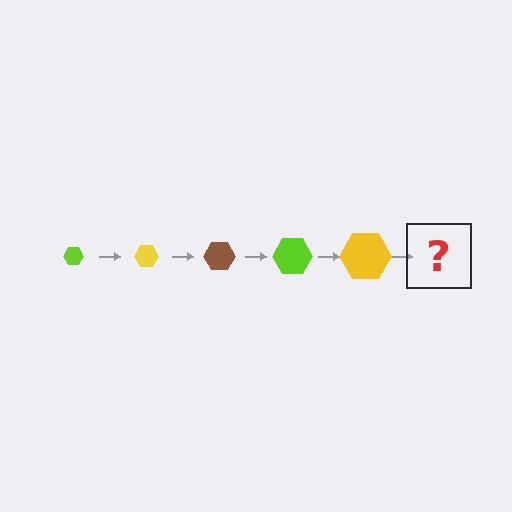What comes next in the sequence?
The next element should be a brown hexagon, larger than the previous one.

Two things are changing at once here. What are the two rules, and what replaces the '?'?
The two rules are that the hexagon grows larger each step and the color cycles through lime, yellow, and brown. The '?' should be a brown hexagon, larger than the previous one.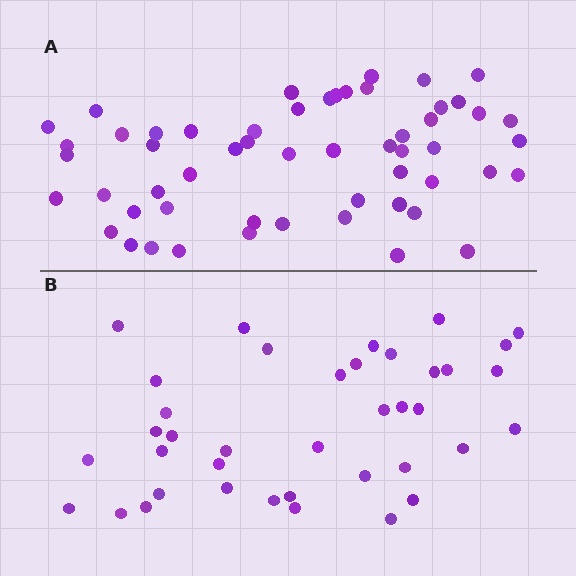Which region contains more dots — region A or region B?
Region A (the top region) has more dots.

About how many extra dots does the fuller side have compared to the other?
Region A has approximately 15 more dots than region B.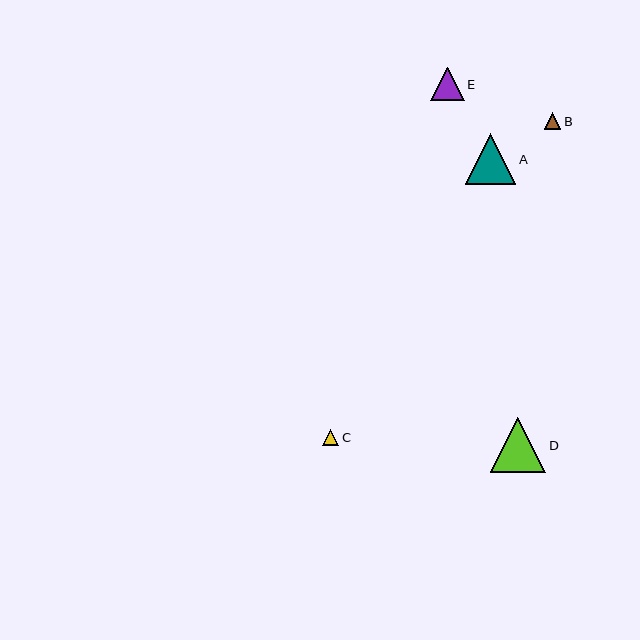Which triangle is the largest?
Triangle D is the largest with a size of approximately 55 pixels.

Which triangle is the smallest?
Triangle C is the smallest with a size of approximately 16 pixels.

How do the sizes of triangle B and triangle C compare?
Triangle B and triangle C are approximately the same size.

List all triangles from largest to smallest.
From largest to smallest: D, A, E, B, C.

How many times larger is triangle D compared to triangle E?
Triangle D is approximately 1.6 times the size of triangle E.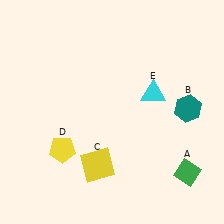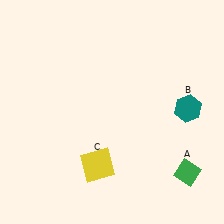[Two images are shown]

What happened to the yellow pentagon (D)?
The yellow pentagon (D) was removed in Image 2. It was in the bottom-left area of Image 1.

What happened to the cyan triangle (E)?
The cyan triangle (E) was removed in Image 2. It was in the top-right area of Image 1.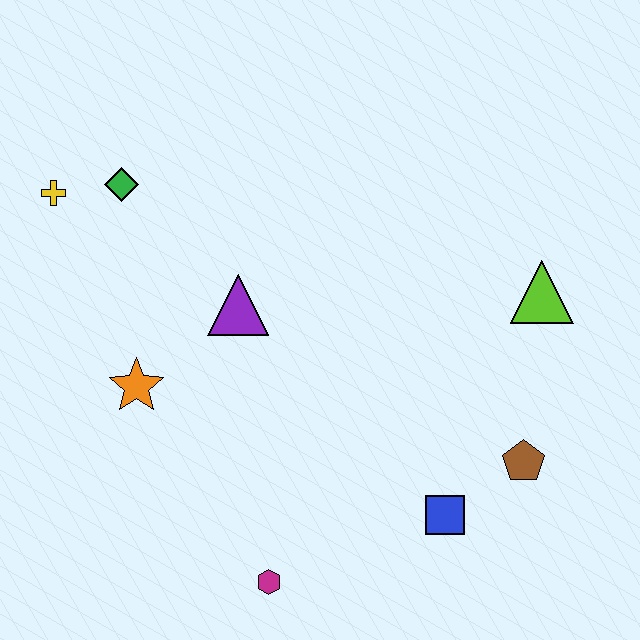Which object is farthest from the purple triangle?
The brown pentagon is farthest from the purple triangle.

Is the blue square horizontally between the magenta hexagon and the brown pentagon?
Yes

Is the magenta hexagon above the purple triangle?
No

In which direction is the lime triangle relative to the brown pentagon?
The lime triangle is above the brown pentagon.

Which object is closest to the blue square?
The brown pentagon is closest to the blue square.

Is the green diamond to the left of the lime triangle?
Yes